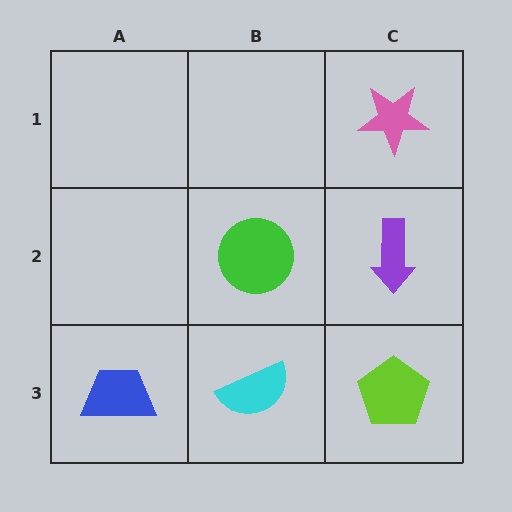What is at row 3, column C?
A lime pentagon.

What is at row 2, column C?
A purple arrow.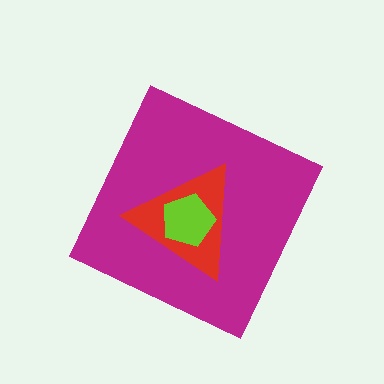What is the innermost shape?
The lime pentagon.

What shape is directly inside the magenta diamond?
The red triangle.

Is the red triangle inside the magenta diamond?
Yes.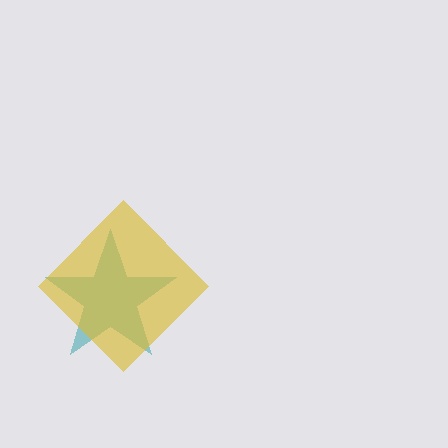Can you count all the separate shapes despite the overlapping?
Yes, there are 2 separate shapes.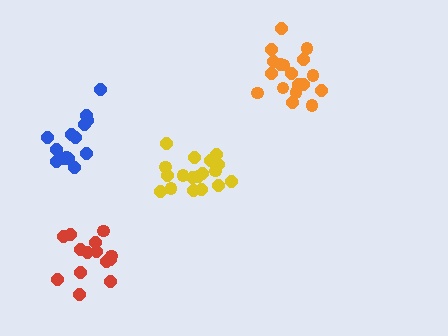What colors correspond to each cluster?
The clusters are colored: yellow, red, blue, orange.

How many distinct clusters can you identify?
There are 4 distinct clusters.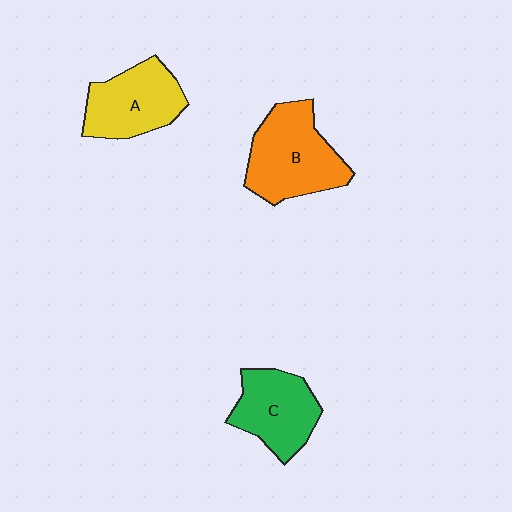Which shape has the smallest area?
Shape C (green).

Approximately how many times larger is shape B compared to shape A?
Approximately 1.2 times.